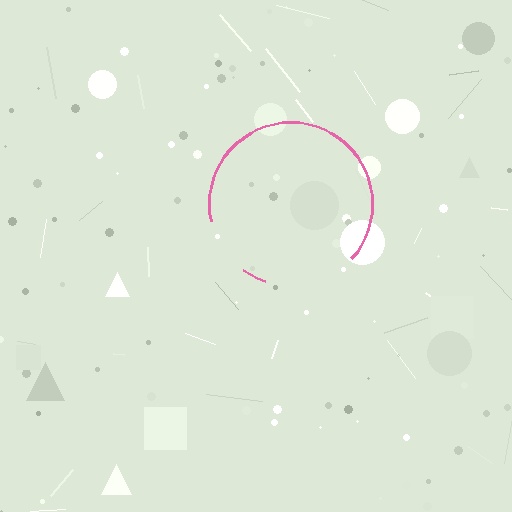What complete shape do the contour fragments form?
The contour fragments form a circle.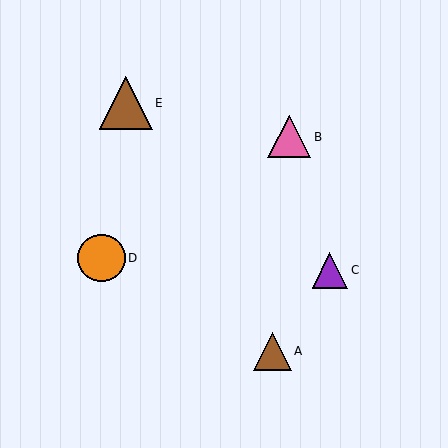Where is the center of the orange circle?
The center of the orange circle is at (101, 258).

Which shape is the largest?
The brown triangle (labeled E) is the largest.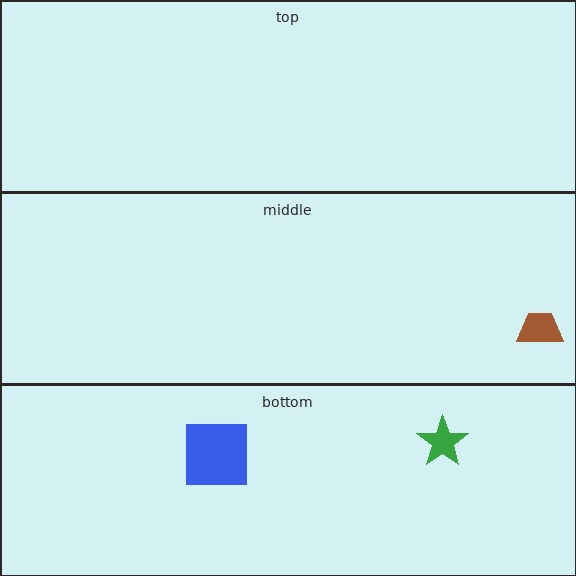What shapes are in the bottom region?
The blue square, the green star.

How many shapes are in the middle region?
1.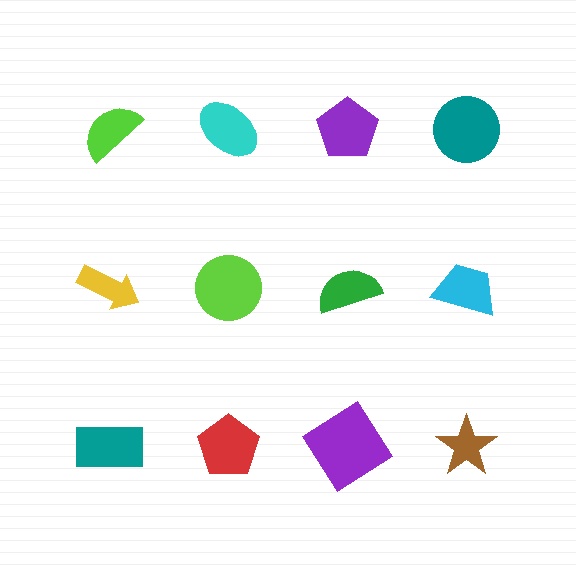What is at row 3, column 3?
A purple diamond.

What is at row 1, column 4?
A teal circle.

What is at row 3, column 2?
A red pentagon.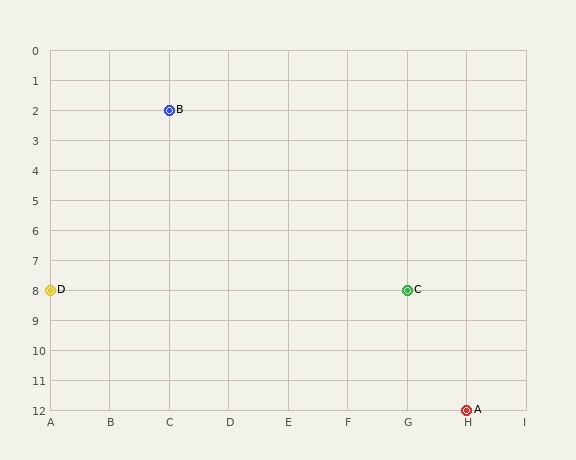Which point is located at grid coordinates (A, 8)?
Point D is at (A, 8).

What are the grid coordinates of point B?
Point B is at grid coordinates (C, 2).